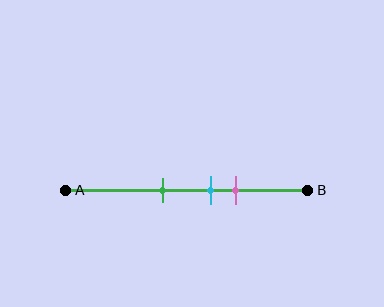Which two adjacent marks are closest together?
The cyan and pink marks are the closest adjacent pair.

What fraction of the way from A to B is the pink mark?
The pink mark is approximately 70% (0.7) of the way from A to B.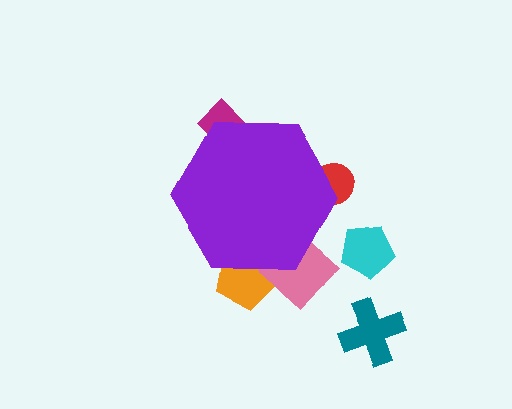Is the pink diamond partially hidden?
Yes, the pink diamond is partially hidden behind the purple hexagon.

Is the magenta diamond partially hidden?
Yes, the magenta diamond is partially hidden behind the purple hexagon.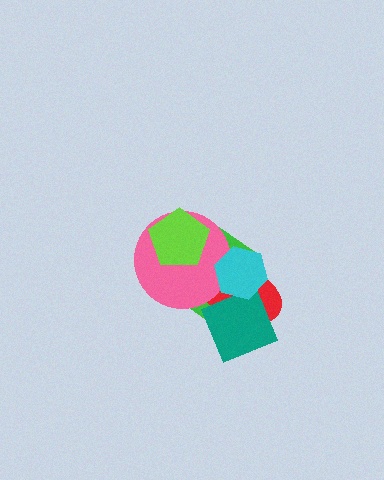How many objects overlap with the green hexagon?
5 objects overlap with the green hexagon.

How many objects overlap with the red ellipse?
4 objects overlap with the red ellipse.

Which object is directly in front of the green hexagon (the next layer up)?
The red ellipse is directly in front of the green hexagon.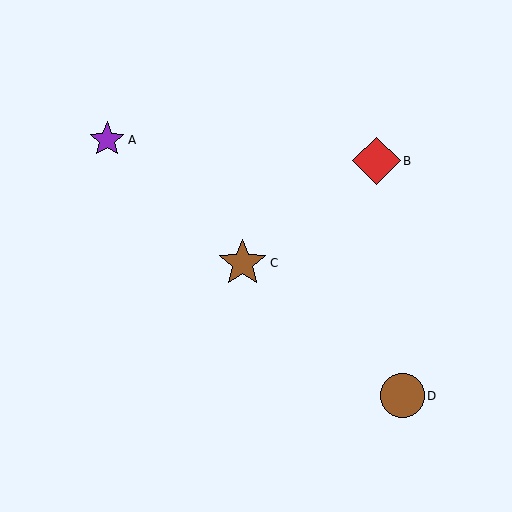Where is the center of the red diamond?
The center of the red diamond is at (376, 161).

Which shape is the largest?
The brown star (labeled C) is the largest.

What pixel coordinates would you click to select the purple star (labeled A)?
Click at (107, 140) to select the purple star A.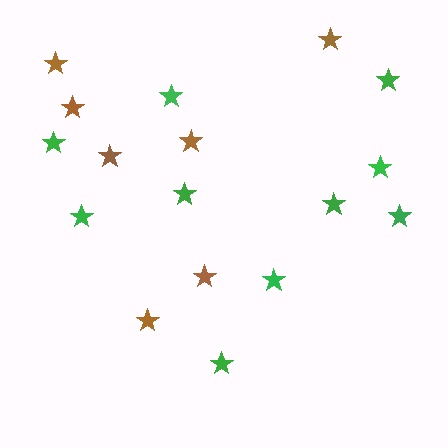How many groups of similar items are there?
There are 2 groups: one group of brown stars (7) and one group of green stars (10).